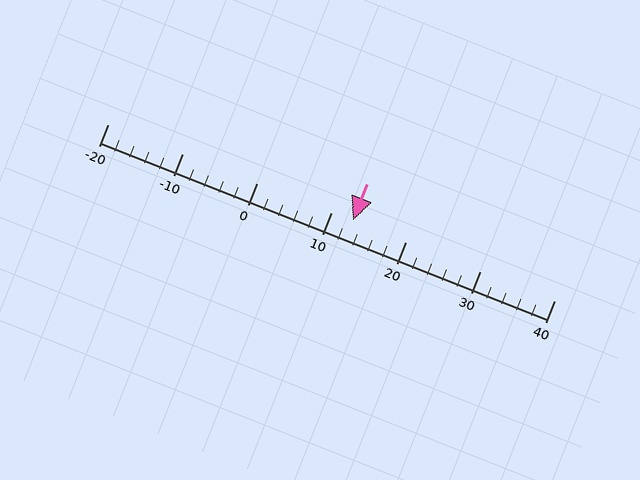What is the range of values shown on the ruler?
The ruler shows values from -20 to 40.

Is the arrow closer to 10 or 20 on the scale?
The arrow is closer to 10.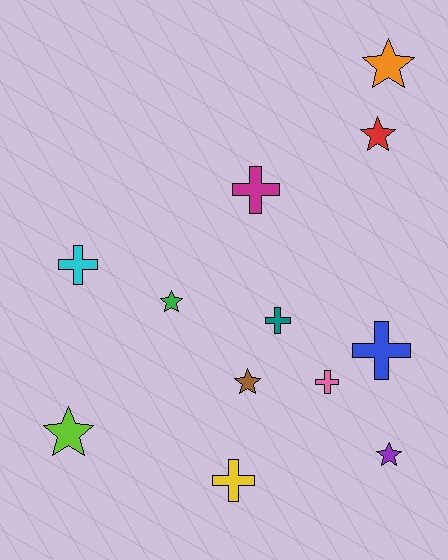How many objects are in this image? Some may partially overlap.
There are 12 objects.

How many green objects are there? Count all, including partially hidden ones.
There is 1 green object.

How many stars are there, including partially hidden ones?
There are 6 stars.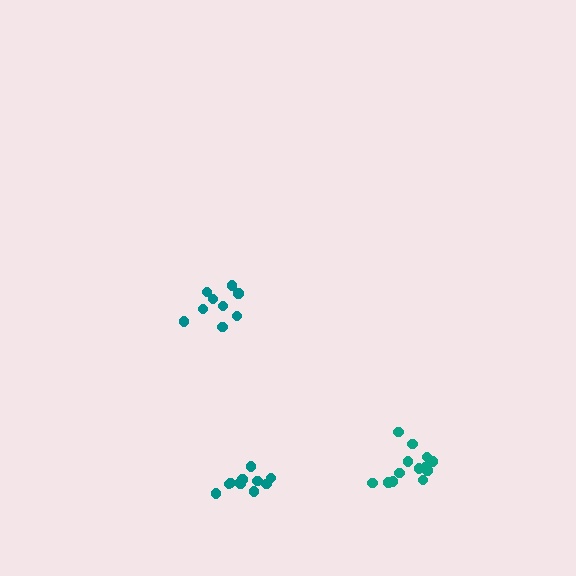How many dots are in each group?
Group 1: 9 dots, Group 2: 13 dots, Group 3: 11 dots (33 total).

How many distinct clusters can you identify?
There are 3 distinct clusters.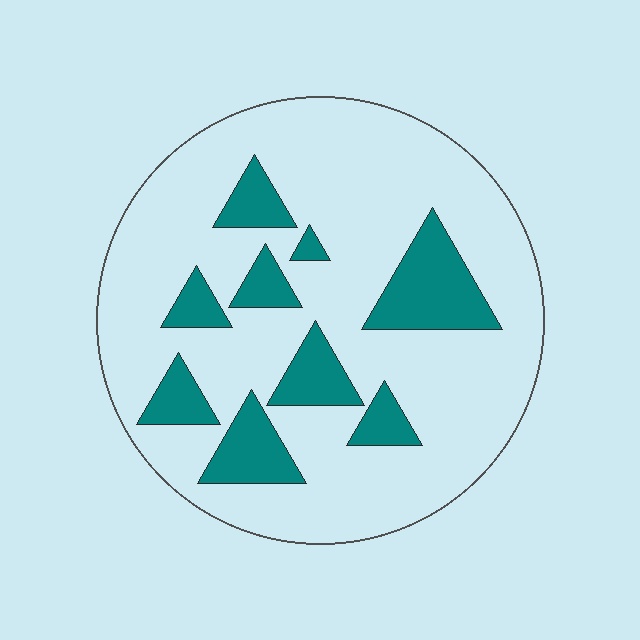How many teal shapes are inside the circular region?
9.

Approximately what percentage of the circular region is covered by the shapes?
Approximately 20%.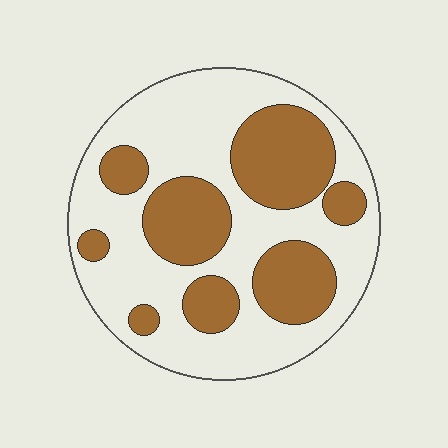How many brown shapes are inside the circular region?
8.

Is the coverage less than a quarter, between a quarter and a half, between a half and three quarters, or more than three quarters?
Between a quarter and a half.